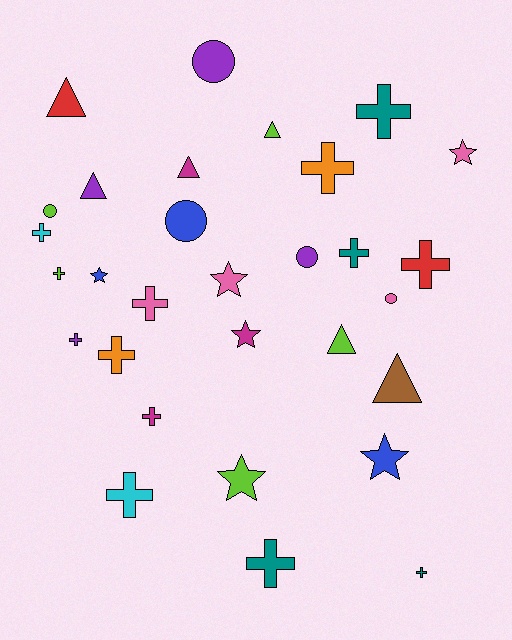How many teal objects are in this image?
There are 4 teal objects.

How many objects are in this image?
There are 30 objects.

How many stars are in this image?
There are 6 stars.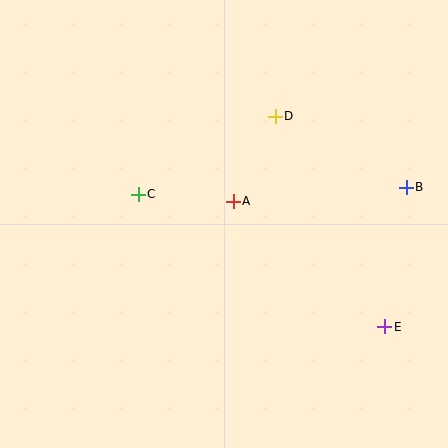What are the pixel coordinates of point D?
Point D is at (275, 116).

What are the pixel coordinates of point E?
Point E is at (385, 327).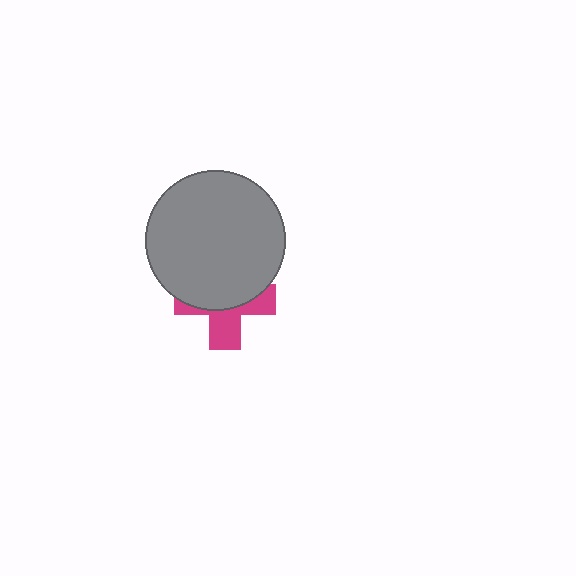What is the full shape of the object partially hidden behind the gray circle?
The partially hidden object is a magenta cross.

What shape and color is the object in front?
The object in front is a gray circle.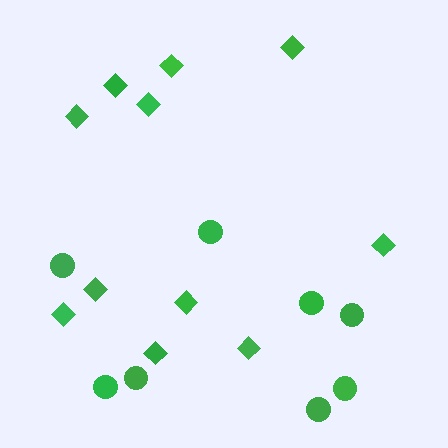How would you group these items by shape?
There are 2 groups: one group of diamonds (11) and one group of circles (8).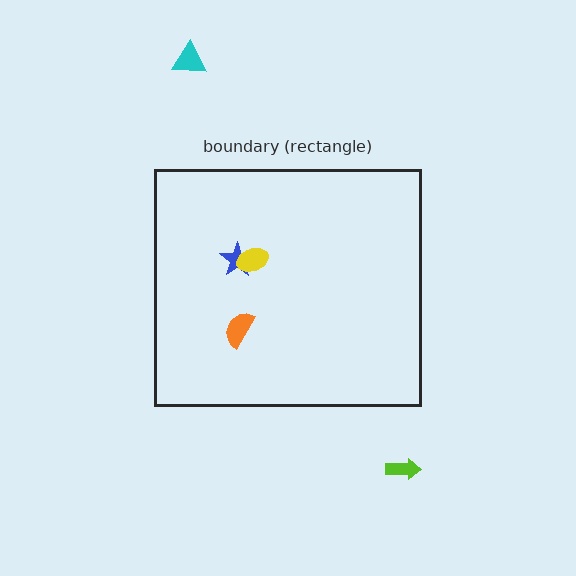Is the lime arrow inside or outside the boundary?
Outside.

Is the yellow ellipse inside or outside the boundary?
Inside.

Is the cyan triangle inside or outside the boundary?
Outside.